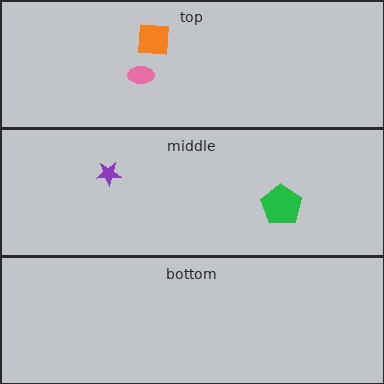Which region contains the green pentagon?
The middle region.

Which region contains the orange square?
The top region.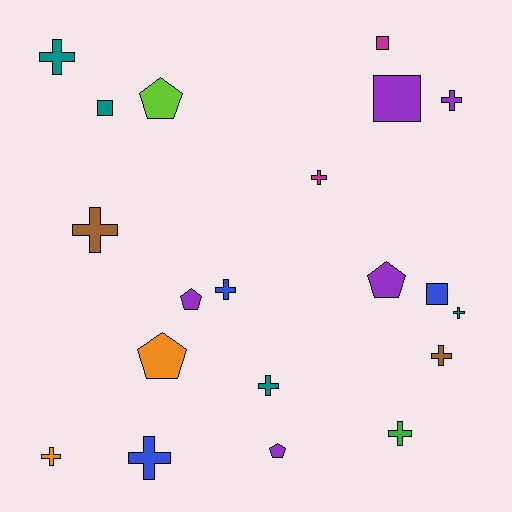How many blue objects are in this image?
There are 3 blue objects.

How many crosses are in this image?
There are 11 crosses.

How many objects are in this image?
There are 20 objects.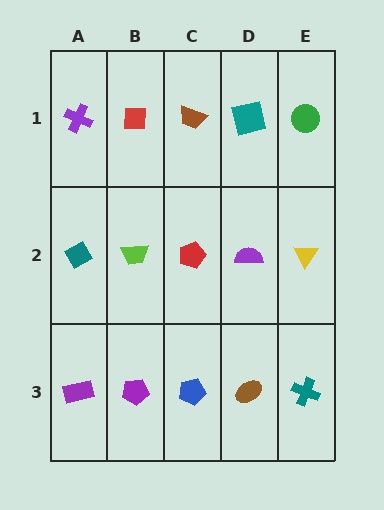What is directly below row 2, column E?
A teal cross.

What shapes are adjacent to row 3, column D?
A purple semicircle (row 2, column D), a blue pentagon (row 3, column C), a teal cross (row 3, column E).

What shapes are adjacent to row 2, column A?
A purple cross (row 1, column A), a purple rectangle (row 3, column A), a lime trapezoid (row 2, column B).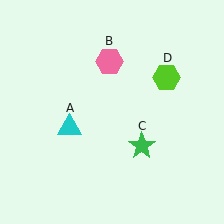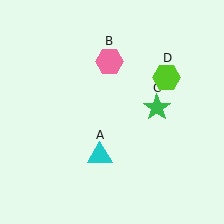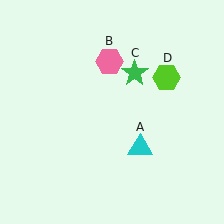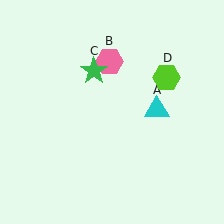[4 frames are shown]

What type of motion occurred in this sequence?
The cyan triangle (object A), green star (object C) rotated counterclockwise around the center of the scene.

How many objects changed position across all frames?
2 objects changed position: cyan triangle (object A), green star (object C).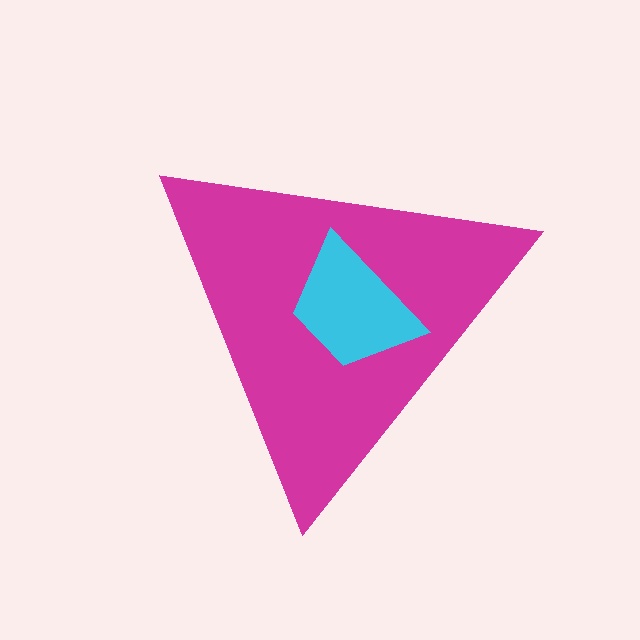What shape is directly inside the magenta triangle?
The cyan trapezoid.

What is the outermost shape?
The magenta triangle.